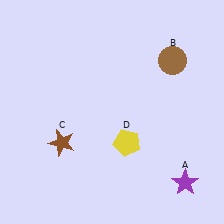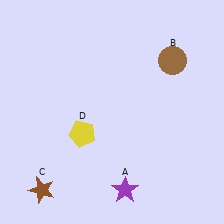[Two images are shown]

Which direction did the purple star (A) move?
The purple star (A) moved left.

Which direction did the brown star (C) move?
The brown star (C) moved down.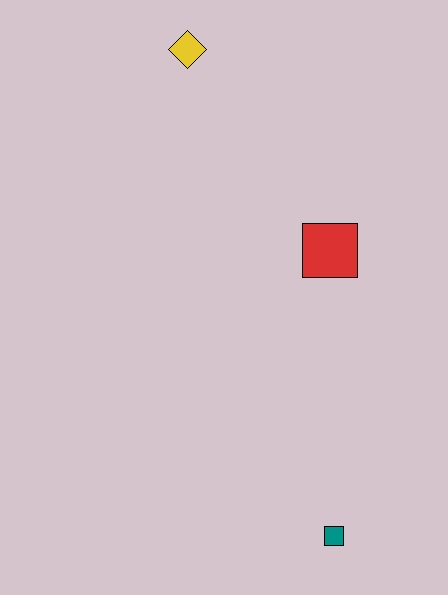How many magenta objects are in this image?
There are no magenta objects.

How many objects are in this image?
There are 3 objects.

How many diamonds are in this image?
There is 1 diamond.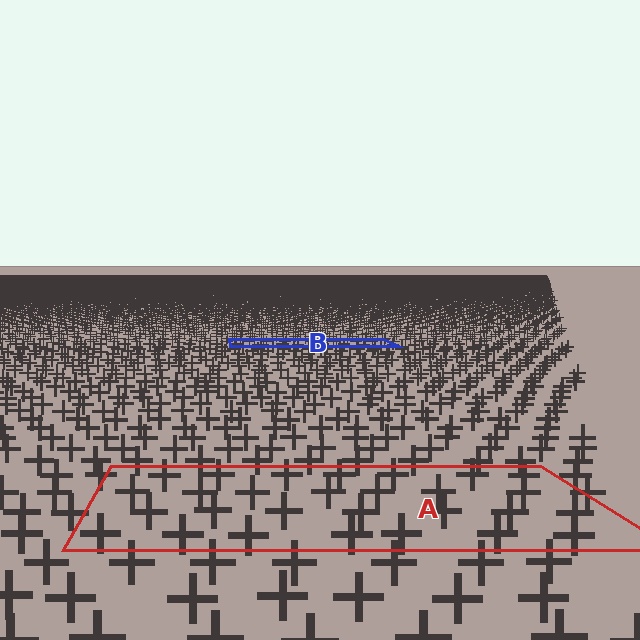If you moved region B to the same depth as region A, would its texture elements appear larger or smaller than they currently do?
They would appear larger. At a closer depth, the same texture elements are projected at a bigger on-screen size.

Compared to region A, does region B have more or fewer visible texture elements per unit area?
Region B has more texture elements per unit area — they are packed more densely because it is farther away.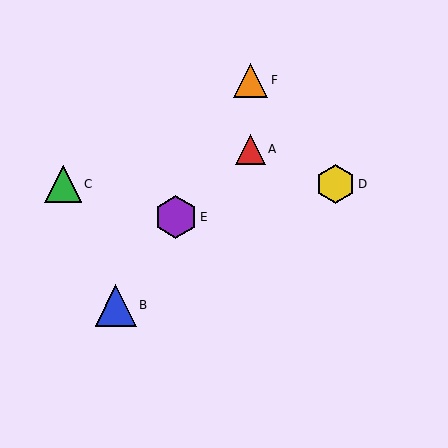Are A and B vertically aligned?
No, A is at x≈251 and B is at x≈116.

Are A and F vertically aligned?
Yes, both are at x≈251.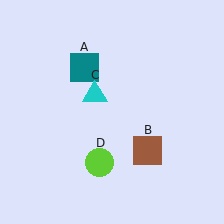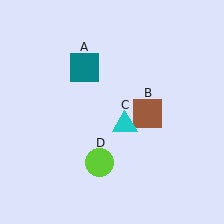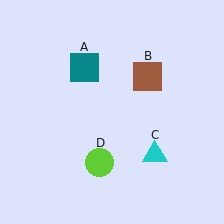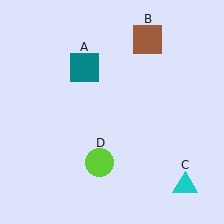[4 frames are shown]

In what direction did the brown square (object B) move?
The brown square (object B) moved up.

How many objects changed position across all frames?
2 objects changed position: brown square (object B), cyan triangle (object C).